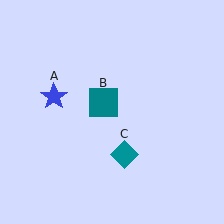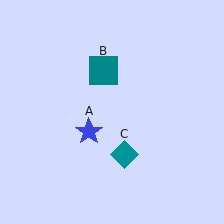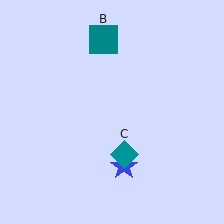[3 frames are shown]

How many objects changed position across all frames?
2 objects changed position: blue star (object A), teal square (object B).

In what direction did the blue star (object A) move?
The blue star (object A) moved down and to the right.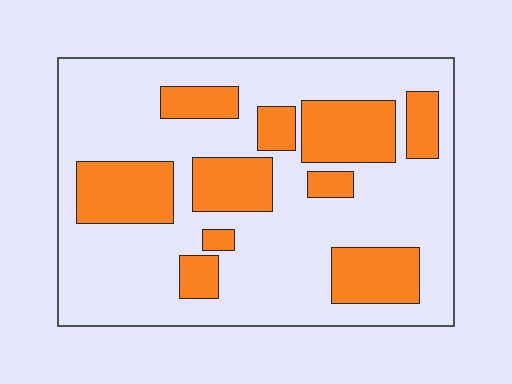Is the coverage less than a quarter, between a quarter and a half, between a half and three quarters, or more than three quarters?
Between a quarter and a half.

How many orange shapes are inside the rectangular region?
10.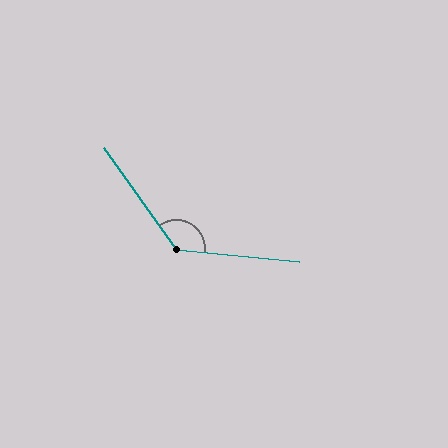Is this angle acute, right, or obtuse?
It is obtuse.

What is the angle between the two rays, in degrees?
Approximately 131 degrees.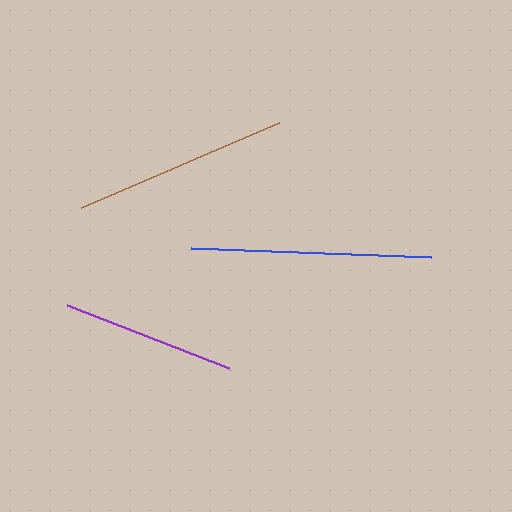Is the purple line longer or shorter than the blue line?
The blue line is longer than the purple line.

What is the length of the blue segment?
The blue segment is approximately 241 pixels long.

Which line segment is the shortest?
The purple line is the shortest at approximately 173 pixels.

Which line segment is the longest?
The blue line is the longest at approximately 241 pixels.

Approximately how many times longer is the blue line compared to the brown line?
The blue line is approximately 1.1 times the length of the brown line.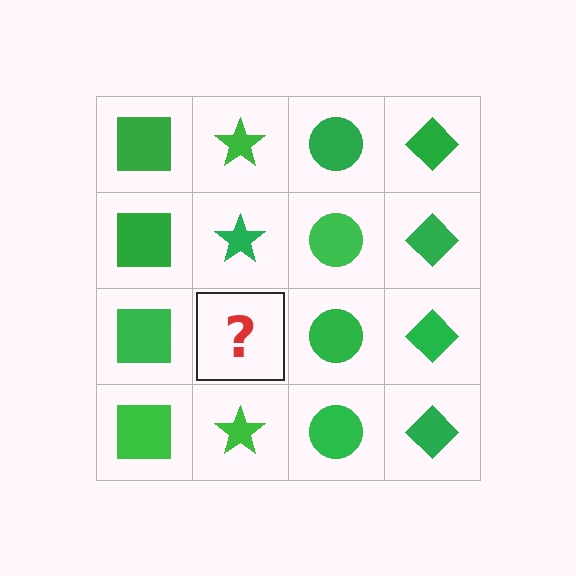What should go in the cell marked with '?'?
The missing cell should contain a green star.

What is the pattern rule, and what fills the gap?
The rule is that each column has a consistent shape. The gap should be filled with a green star.